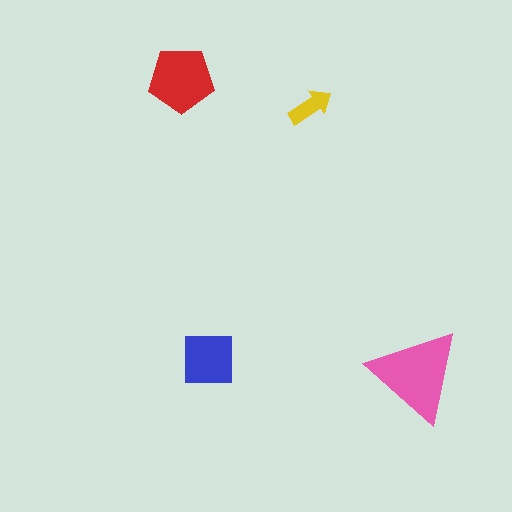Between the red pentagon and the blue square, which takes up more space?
The red pentagon.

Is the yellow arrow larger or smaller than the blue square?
Smaller.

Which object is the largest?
The pink triangle.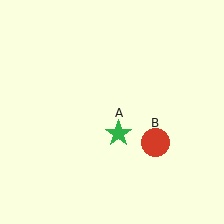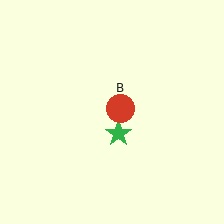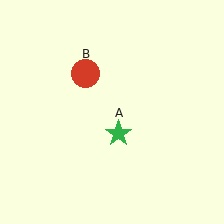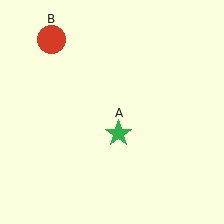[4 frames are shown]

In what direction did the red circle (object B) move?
The red circle (object B) moved up and to the left.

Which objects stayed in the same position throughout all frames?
Green star (object A) remained stationary.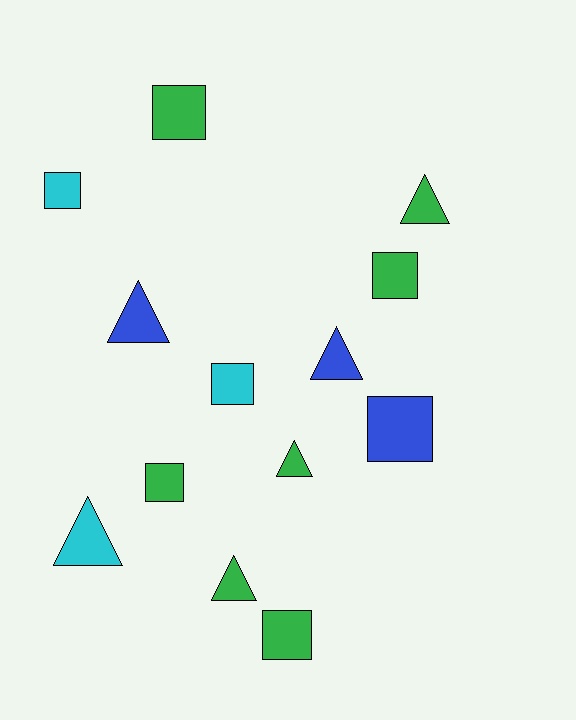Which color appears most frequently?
Green, with 7 objects.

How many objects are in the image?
There are 13 objects.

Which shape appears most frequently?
Square, with 7 objects.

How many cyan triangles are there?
There is 1 cyan triangle.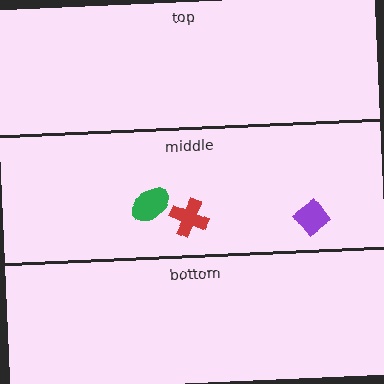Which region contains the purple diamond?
The middle region.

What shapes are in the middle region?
The green ellipse, the red cross, the purple diamond.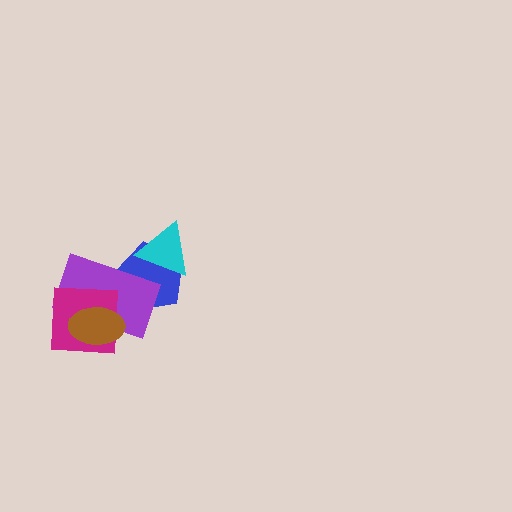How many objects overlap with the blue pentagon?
2 objects overlap with the blue pentagon.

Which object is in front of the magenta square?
The brown ellipse is in front of the magenta square.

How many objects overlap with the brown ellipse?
2 objects overlap with the brown ellipse.